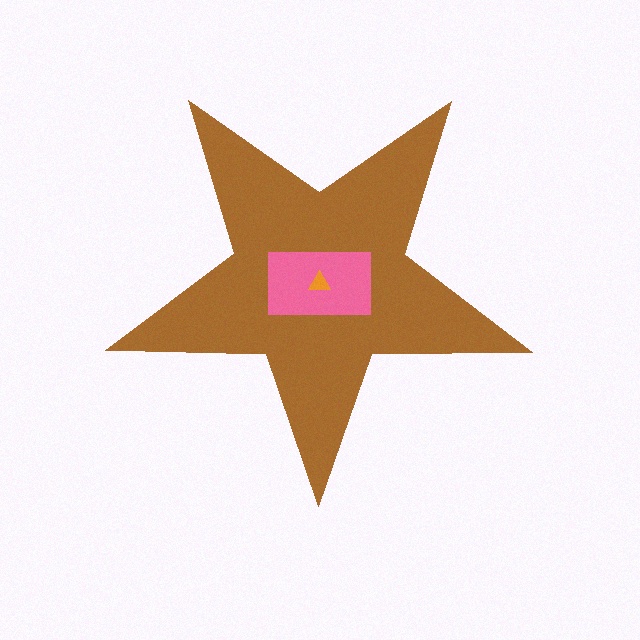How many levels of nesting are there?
3.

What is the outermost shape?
The brown star.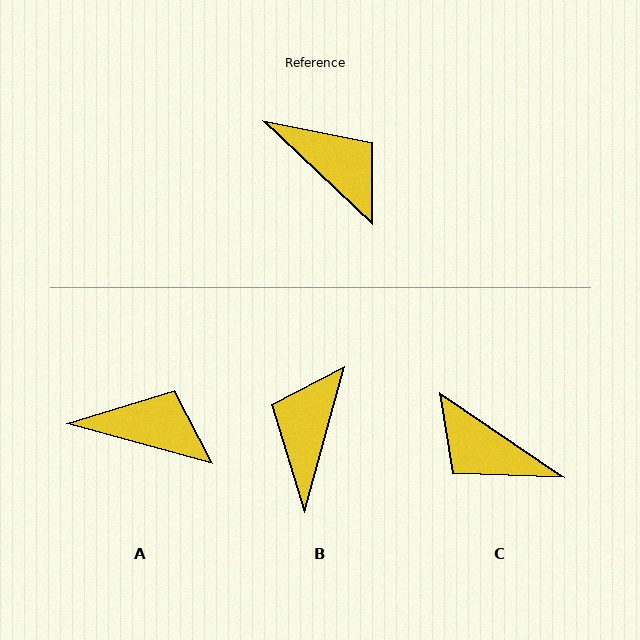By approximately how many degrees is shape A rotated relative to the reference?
Approximately 28 degrees counter-clockwise.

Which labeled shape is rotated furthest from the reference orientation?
C, about 171 degrees away.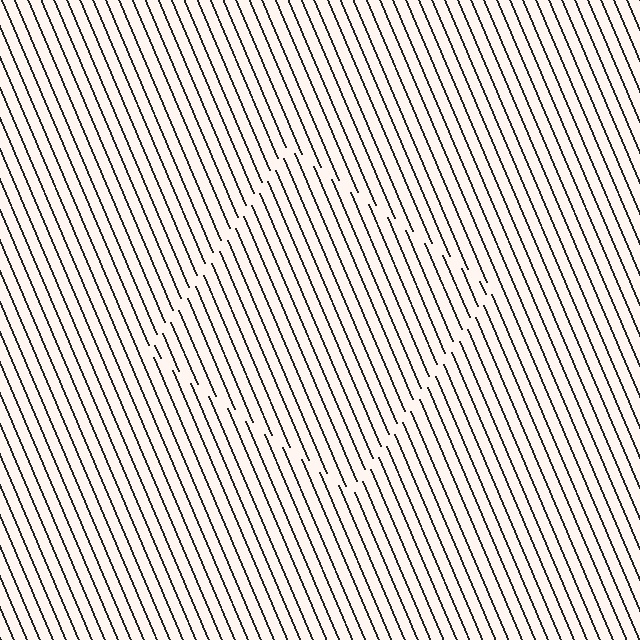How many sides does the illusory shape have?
4 sides — the line-ends trace a square.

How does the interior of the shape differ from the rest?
The interior of the shape contains the same grating, shifted by half a period — the contour is defined by the phase discontinuity where line-ends from the inner and outer gratings abut.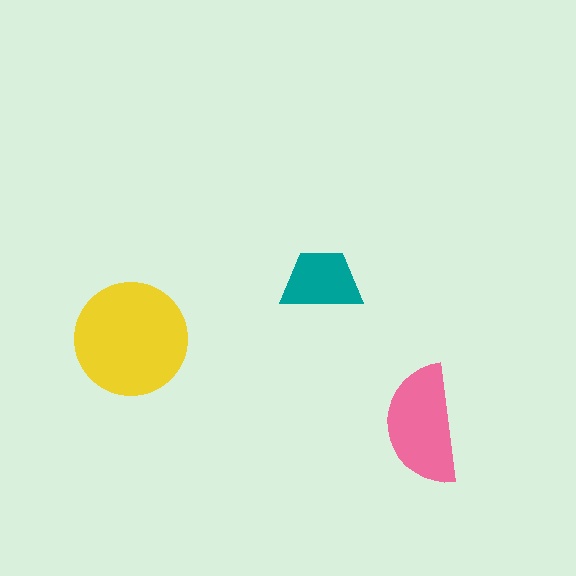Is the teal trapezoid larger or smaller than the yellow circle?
Smaller.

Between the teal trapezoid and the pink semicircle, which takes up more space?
The pink semicircle.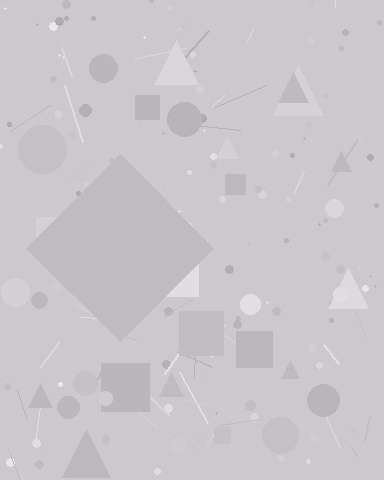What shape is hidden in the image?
A diamond is hidden in the image.